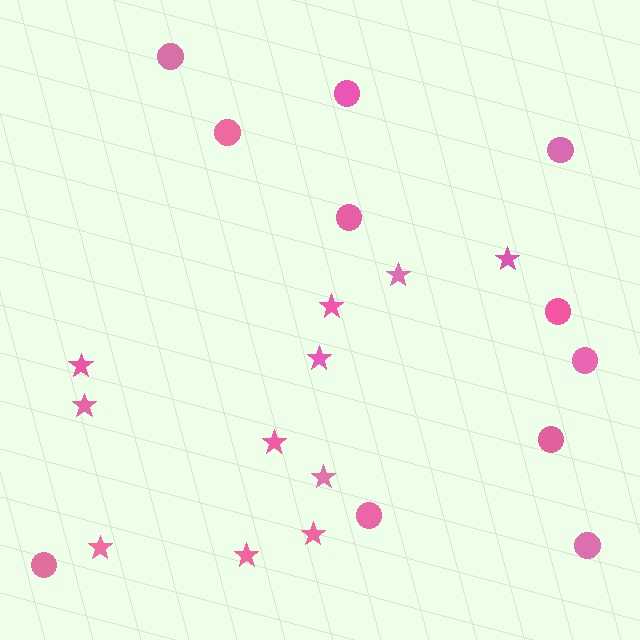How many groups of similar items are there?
There are 2 groups: one group of circles (11) and one group of stars (11).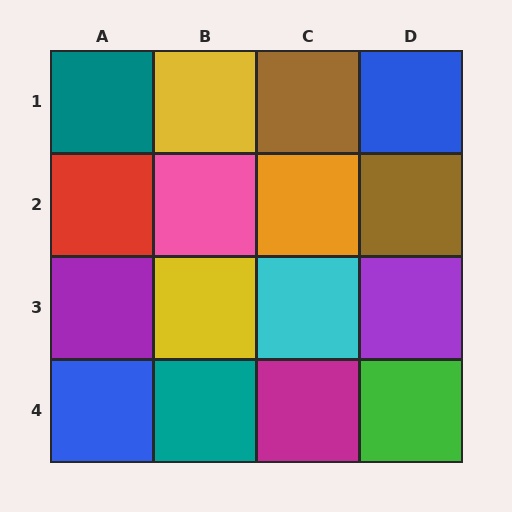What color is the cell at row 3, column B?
Yellow.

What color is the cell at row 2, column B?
Pink.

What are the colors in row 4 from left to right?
Blue, teal, magenta, green.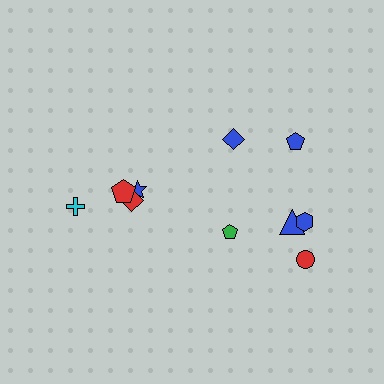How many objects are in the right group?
There are 6 objects.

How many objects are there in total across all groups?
There are 10 objects.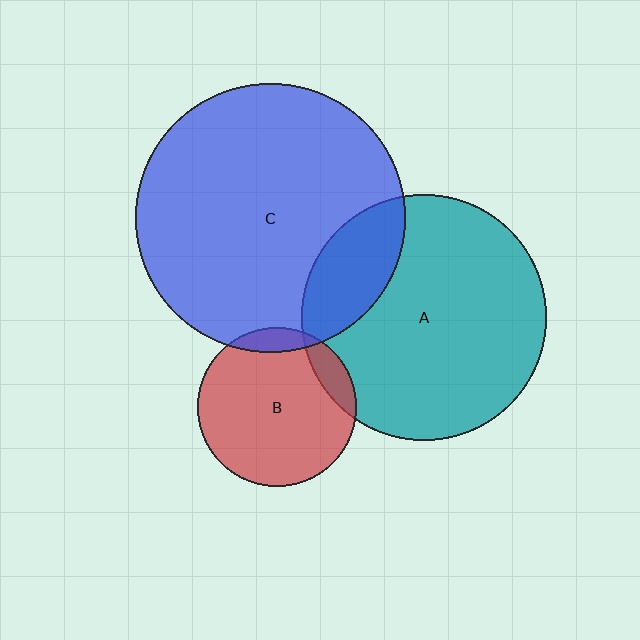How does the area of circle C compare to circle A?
Approximately 1.2 times.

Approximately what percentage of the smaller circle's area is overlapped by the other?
Approximately 10%.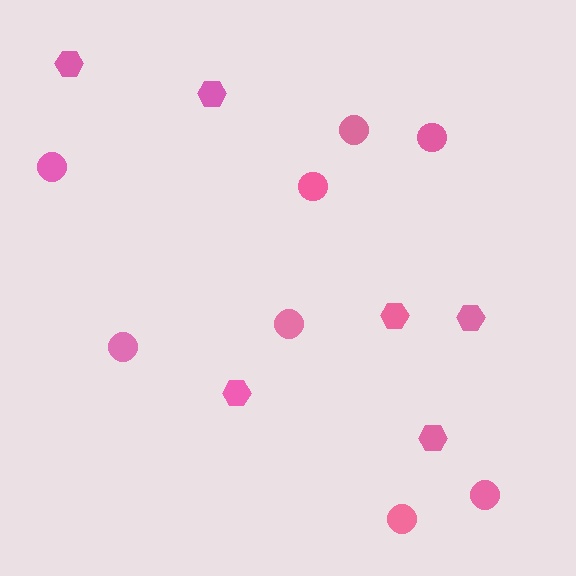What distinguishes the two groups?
There are 2 groups: one group of hexagons (6) and one group of circles (8).